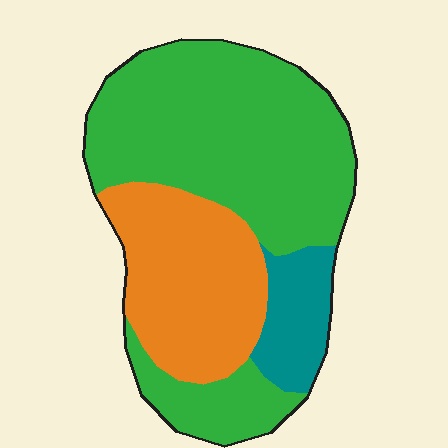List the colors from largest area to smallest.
From largest to smallest: green, orange, teal.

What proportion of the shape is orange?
Orange covers around 30% of the shape.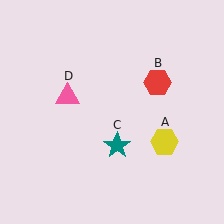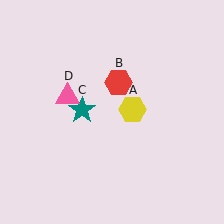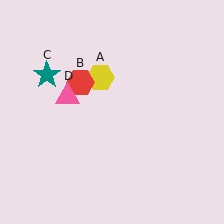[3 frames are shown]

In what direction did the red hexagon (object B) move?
The red hexagon (object B) moved left.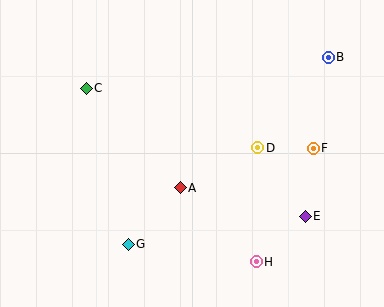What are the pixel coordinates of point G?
Point G is at (128, 244).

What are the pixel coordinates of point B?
Point B is at (328, 57).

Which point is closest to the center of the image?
Point A at (180, 188) is closest to the center.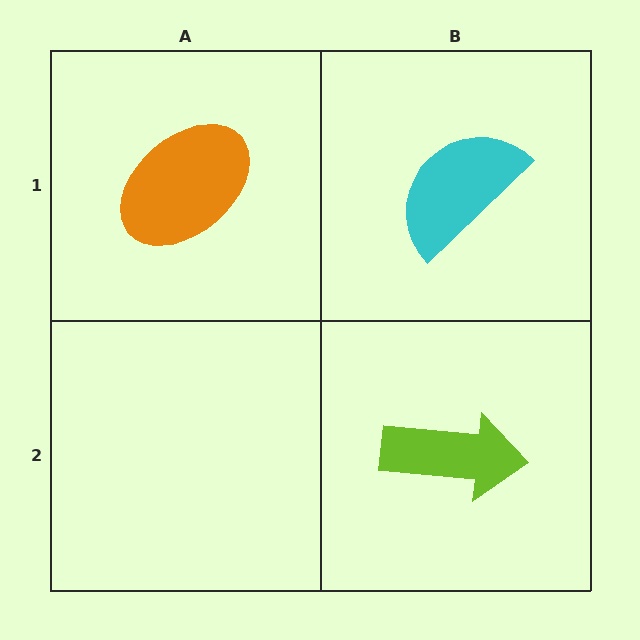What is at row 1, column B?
A cyan semicircle.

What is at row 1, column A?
An orange ellipse.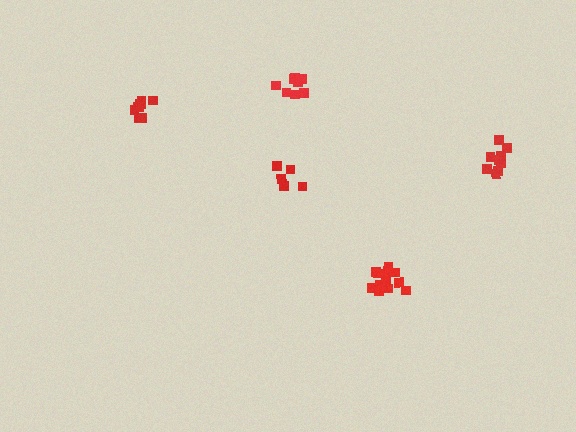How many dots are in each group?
Group 1: 6 dots, Group 2: 10 dots, Group 3: 7 dots, Group 4: 8 dots, Group 5: 12 dots (43 total).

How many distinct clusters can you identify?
There are 5 distinct clusters.